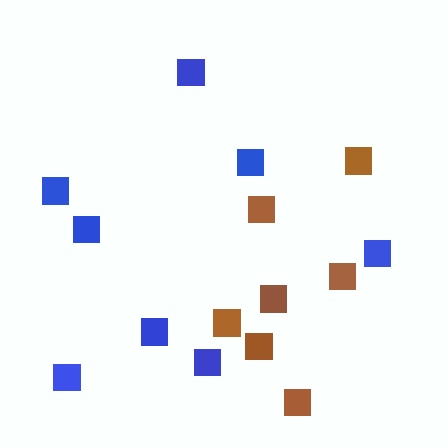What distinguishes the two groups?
There are 2 groups: one group of brown squares (7) and one group of blue squares (8).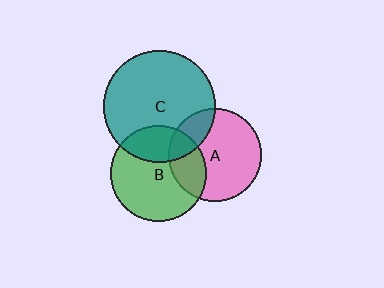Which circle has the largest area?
Circle C (teal).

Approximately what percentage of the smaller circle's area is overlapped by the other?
Approximately 25%.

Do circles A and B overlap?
Yes.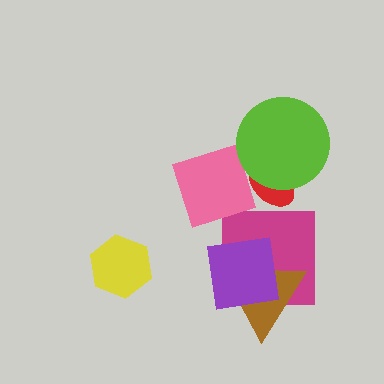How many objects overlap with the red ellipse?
1 object overlaps with the red ellipse.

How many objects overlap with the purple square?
2 objects overlap with the purple square.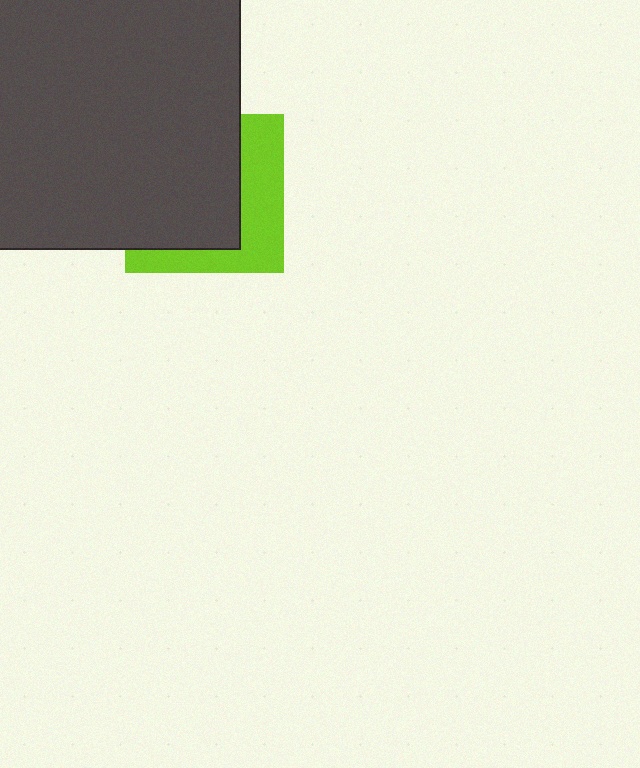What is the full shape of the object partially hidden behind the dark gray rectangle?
The partially hidden object is a lime square.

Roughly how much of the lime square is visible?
A small part of it is visible (roughly 38%).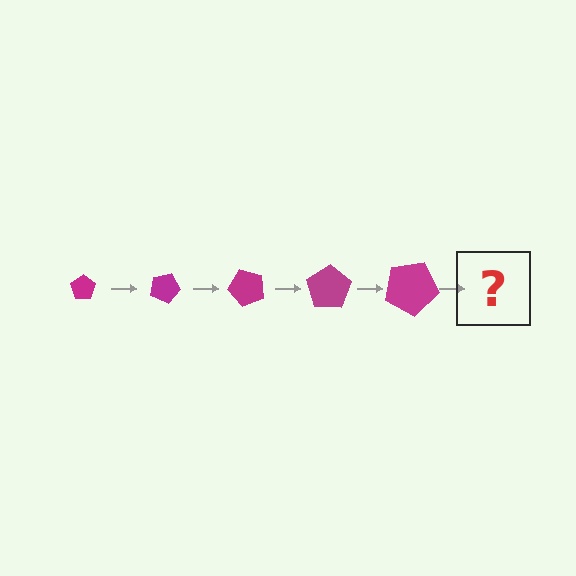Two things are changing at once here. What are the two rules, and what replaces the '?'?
The two rules are that the pentagon grows larger each step and it rotates 25 degrees each step. The '?' should be a pentagon, larger than the previous one and rotated 125 degrees from the start.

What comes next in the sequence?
The next element should be a pentagon, larger than the previous one and rotated 125 degrees from the start.